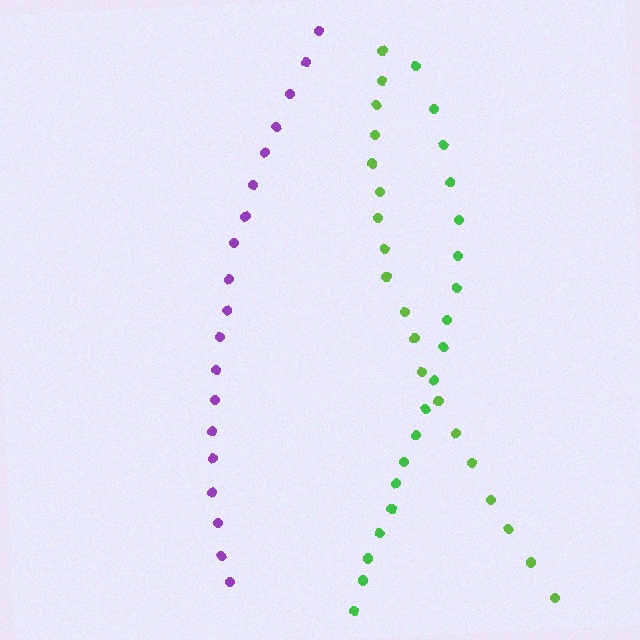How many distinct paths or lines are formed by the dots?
There are 3 distinct paths.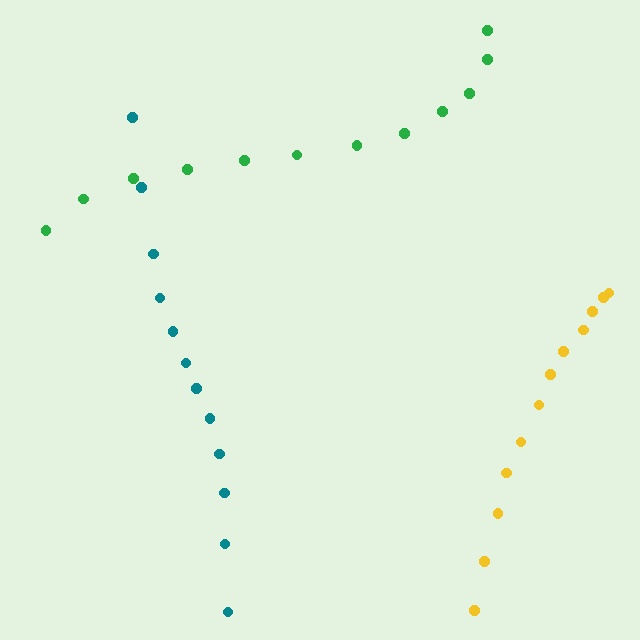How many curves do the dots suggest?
There are 3 distinct paths.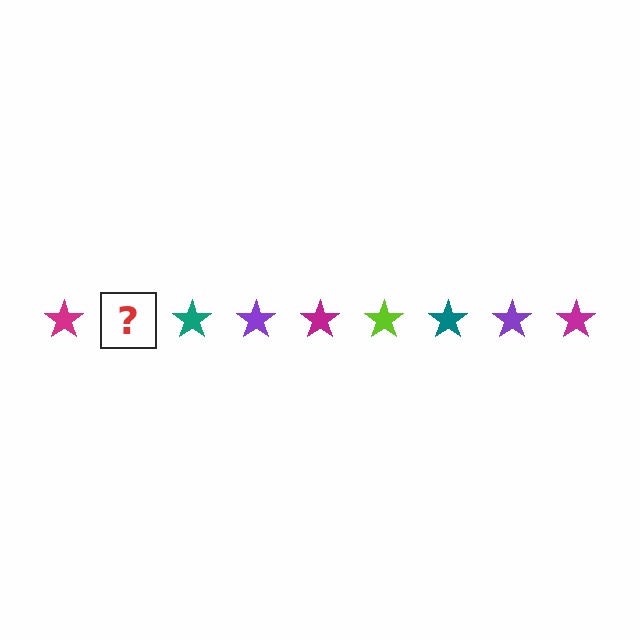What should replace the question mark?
The question mark should be replaced with a lime star.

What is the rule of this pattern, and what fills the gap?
The rule is that the pattern cycles through magenta, lime, teal, purple stars. The gap should be filled with a lime star.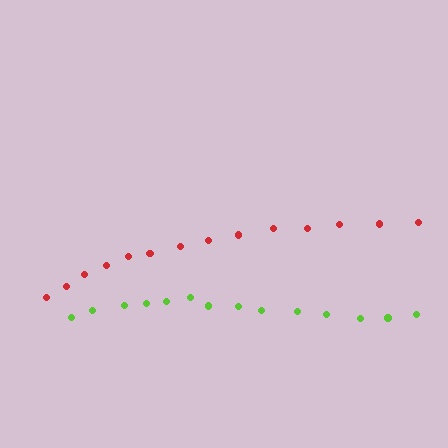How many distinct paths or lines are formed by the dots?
There are 2 distinct paths.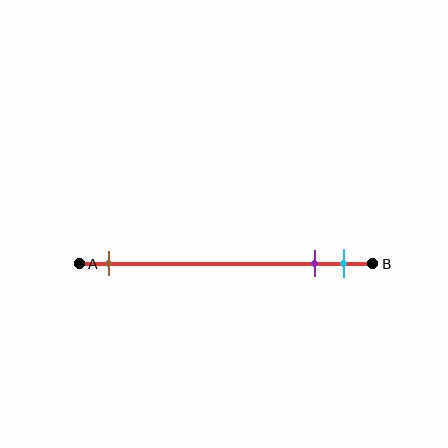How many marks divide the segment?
There are 3 marks dividing the segment.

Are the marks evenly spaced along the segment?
No, the marks are not evenly spaced.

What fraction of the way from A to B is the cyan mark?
The cyan mark is approximately 90% (0.9) of the way from A to B.